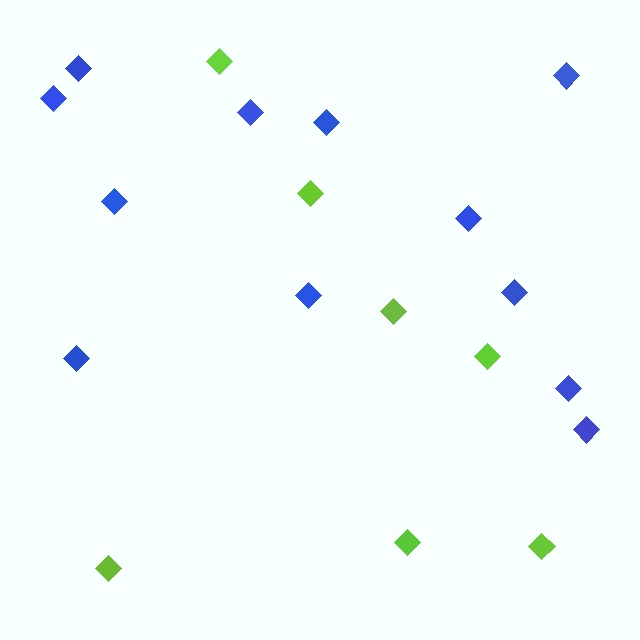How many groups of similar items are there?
There are 2 groups: one group of lime diamonds (7) and one group of blue diamonds (12).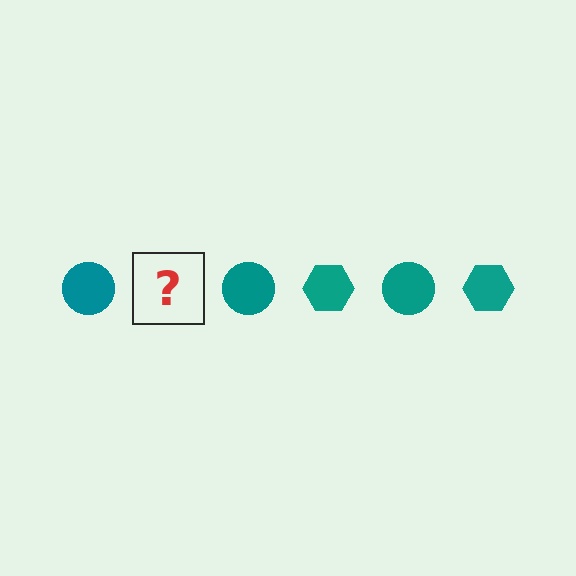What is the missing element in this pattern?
The missing element is a teal hexagon.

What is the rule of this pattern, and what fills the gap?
The rule is that the pattern cycles through circle, hexagon shapes in teal. The gap should be filled with a teal hexagon.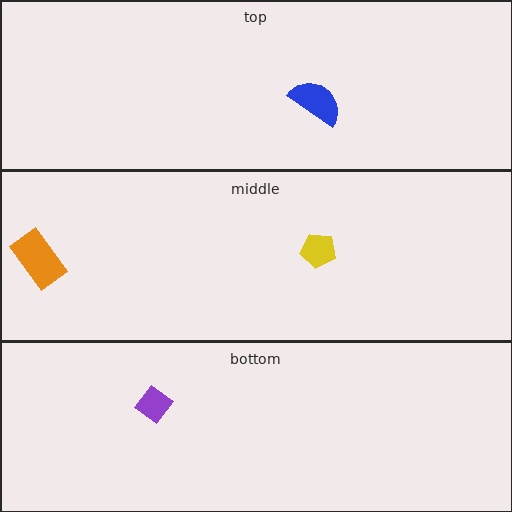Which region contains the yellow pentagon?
The middle region.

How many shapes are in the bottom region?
1.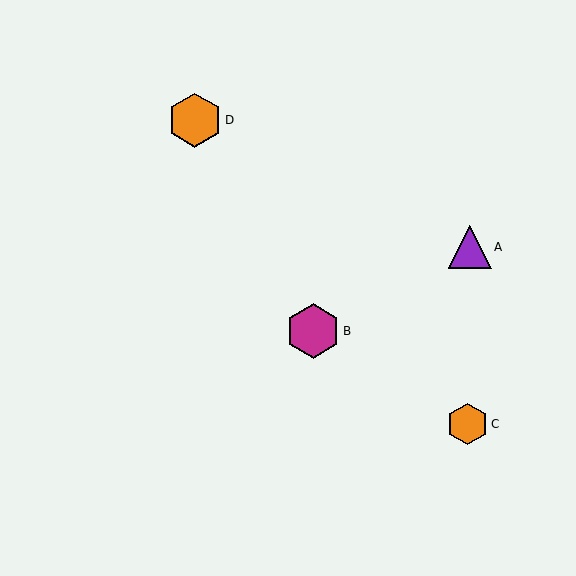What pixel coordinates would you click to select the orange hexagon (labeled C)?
Click at (467, 424) to select the orange hexagon C.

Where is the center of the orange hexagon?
The center of the orange hexagon is at (467, 424).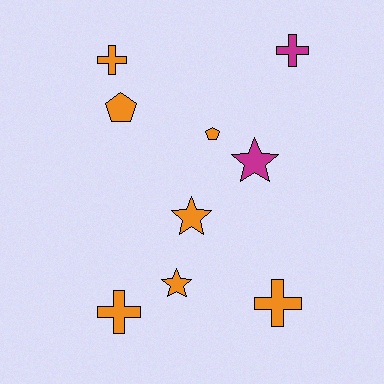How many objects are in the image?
There are 9 objects.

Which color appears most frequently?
Orange, with 7 objects.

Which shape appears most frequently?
Cross, with 4 objects.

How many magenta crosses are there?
There is 1 magenta cross.